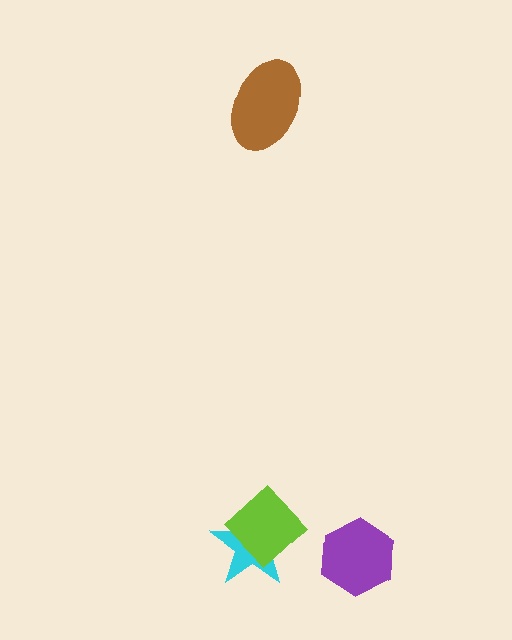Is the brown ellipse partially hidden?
No, no other shape covers it.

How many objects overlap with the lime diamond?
1 object overlaps with the lime diamond.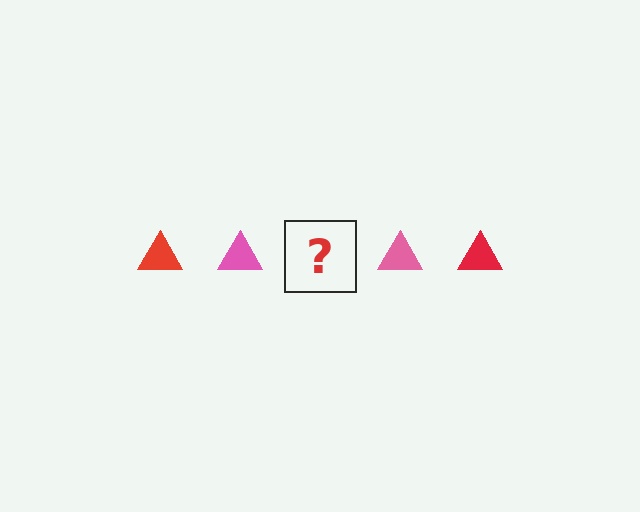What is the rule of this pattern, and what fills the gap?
The rule is that the pattern cycles through red, pink triangles. The gap should be filled with a red triangle.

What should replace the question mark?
The question mark should be replaced with a red triangle.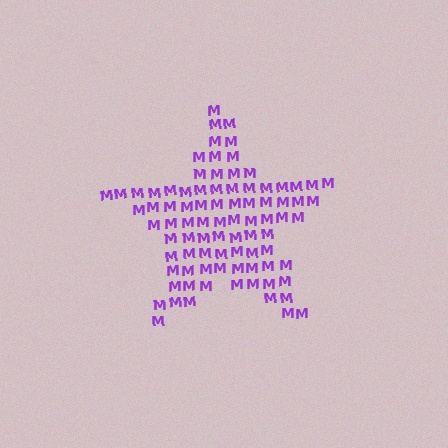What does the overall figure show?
The overall figure shows a star.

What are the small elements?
The small elements are letter M's.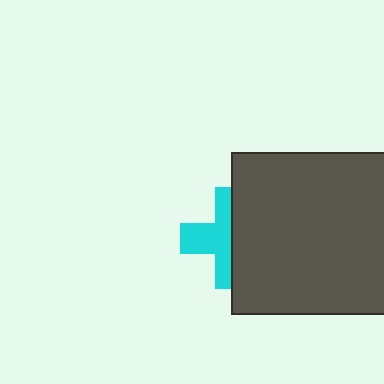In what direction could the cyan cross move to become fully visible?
The cyan cross could move left. That would shift it out from behind the dark gray square entirely.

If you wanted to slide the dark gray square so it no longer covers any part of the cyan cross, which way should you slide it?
Slide it right — that is the most direct way to separate the two shapes.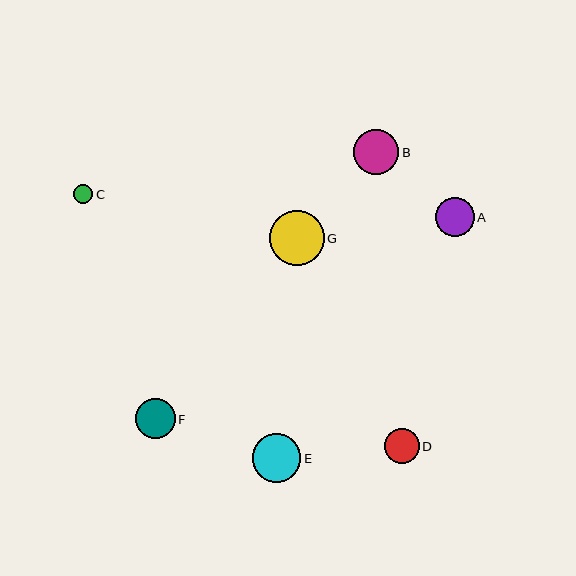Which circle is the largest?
Circle G is the largest with a size of approximately 55 pixels.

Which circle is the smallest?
Circle C is the smallest with a size of approximately 19 pixels.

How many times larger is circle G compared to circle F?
Circle G is approximately 1.4 times the size of circle F.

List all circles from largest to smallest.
From largest to smallest: G, E, B, F, A, D, C.